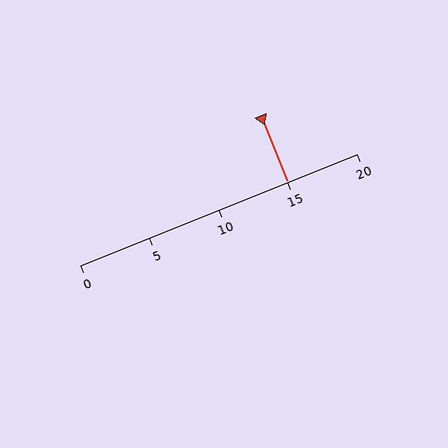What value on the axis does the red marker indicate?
The marker indicates approximately 15.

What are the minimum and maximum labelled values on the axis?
The axis runs from 0 to 20.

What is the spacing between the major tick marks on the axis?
The major ticks are spaced 5 apart.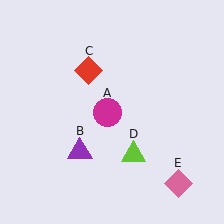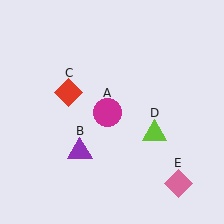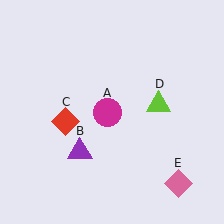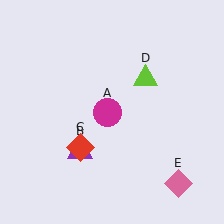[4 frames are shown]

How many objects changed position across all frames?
2 objects changed position: red diamond (object C), lime triangle (object D).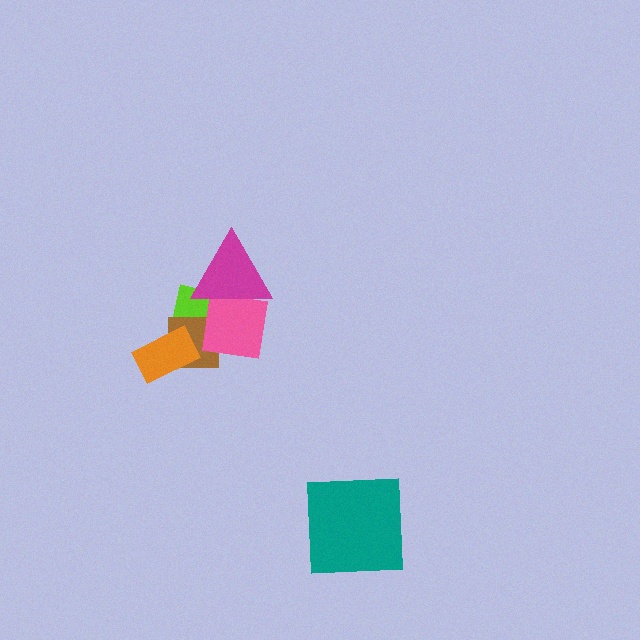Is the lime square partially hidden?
Yes, it is partially covered by another shape.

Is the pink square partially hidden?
Yes, it is partially covered by another shape.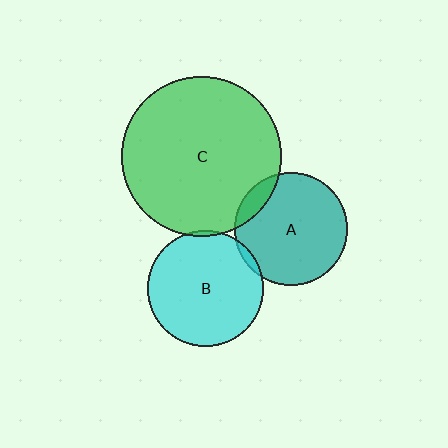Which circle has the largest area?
Circle C (green).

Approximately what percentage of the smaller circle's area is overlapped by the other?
Approximately 10%.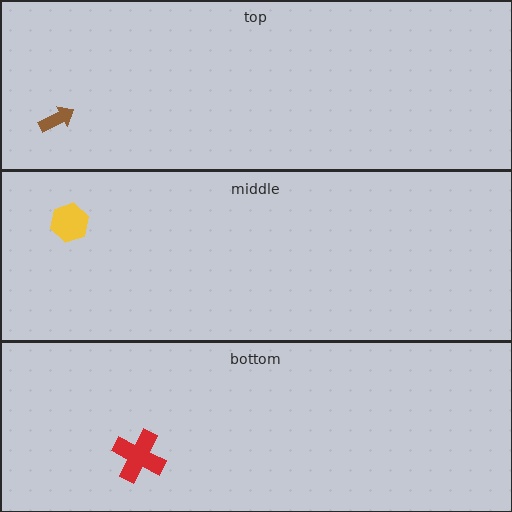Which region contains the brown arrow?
The top region.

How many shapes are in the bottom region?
1.